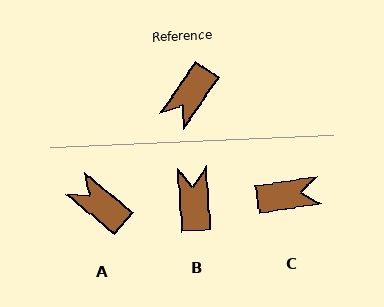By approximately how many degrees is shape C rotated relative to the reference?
Approximately 134 degrees counter-clockwise.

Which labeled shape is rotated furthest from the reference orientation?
B, about 141 degrees away.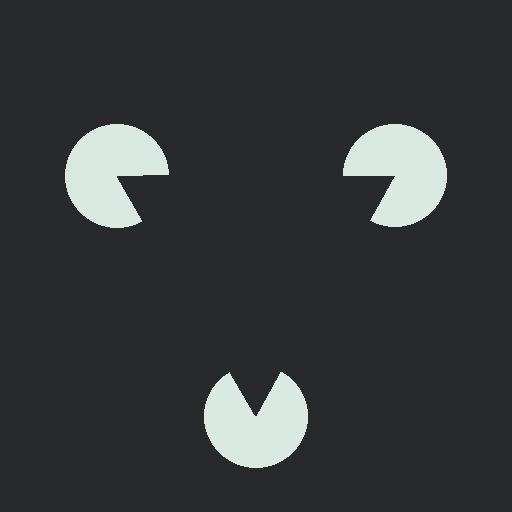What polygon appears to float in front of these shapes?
An illusory triangle — its edges are inferred from the aligned wedge cuts in the pac-man discs, not physically drawn.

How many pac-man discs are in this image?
There are 3 — one at each vertex of the illusory triangle.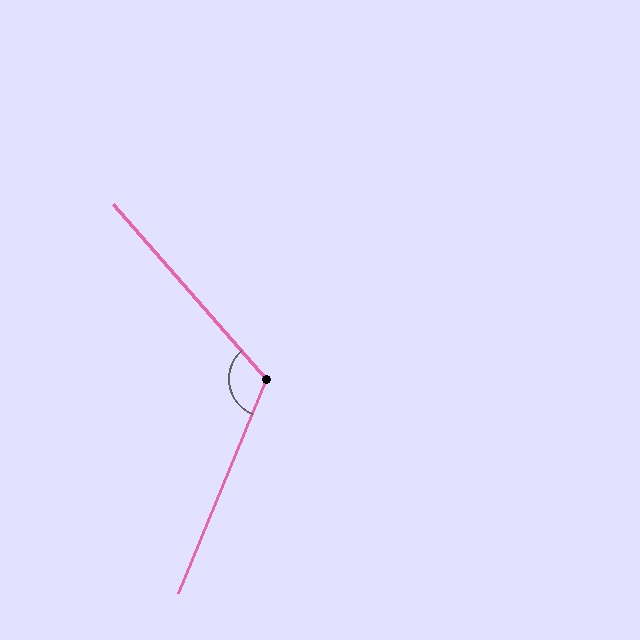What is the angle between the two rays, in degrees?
Approximately 116 degrees.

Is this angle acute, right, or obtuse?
It is obtuse.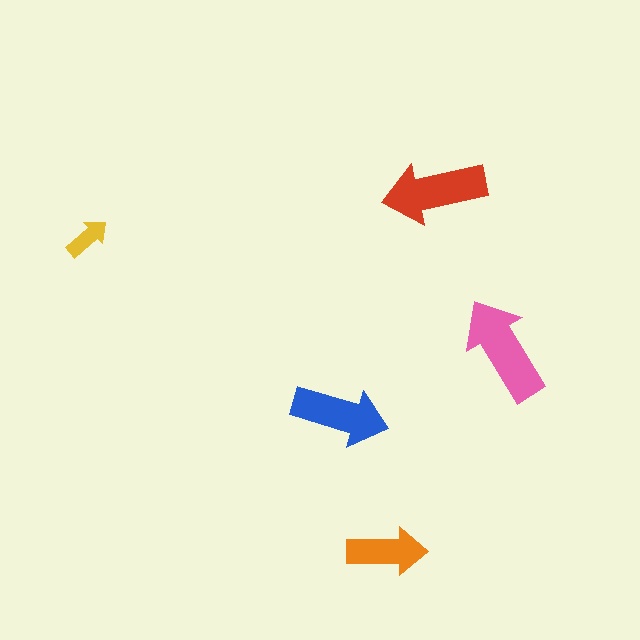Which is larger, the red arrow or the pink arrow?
The pink one.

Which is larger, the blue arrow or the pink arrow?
The pink one.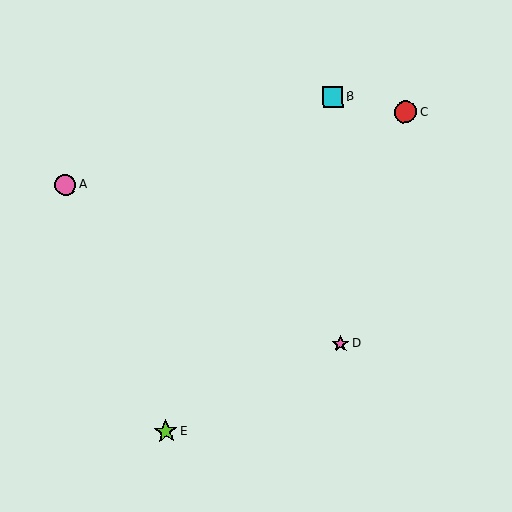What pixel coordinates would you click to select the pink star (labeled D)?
Click at (341, 344) to select the pink star D.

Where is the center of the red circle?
The center of the red circle is at (405, 112).